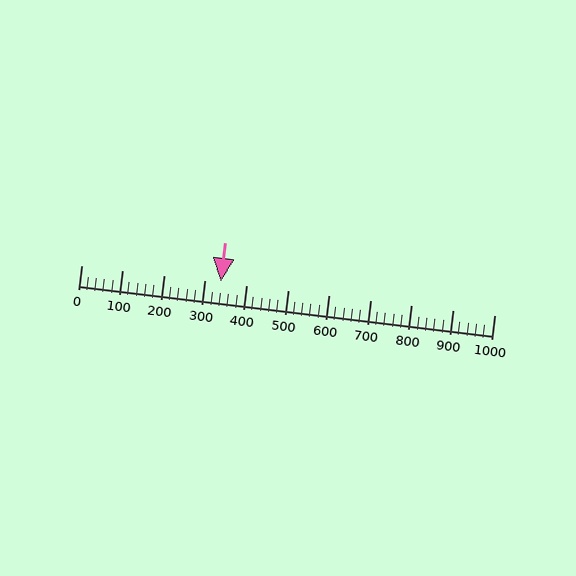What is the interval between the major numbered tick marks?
The major tick marks are spaced 100 units apart.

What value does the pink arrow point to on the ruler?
The pink arrow points to approximately 338.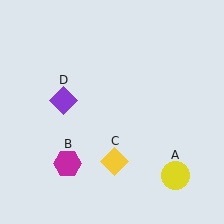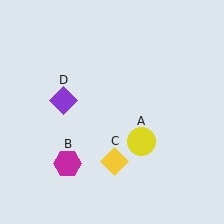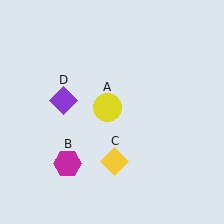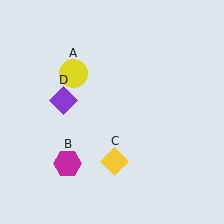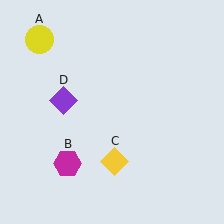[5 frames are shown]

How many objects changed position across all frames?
1 object changed position: yellow circle (object A).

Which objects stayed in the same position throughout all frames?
Magenta hexagon (object B) and yellow diamond (object C) and purple diamond (object D) remained stationary.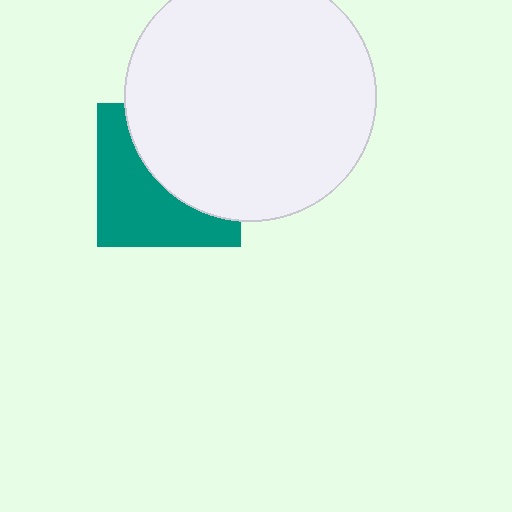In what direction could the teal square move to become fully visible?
The teal square could move toward the lower-left. That would shift it out from behind the white circle entirely.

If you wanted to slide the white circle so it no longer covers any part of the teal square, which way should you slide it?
Slide it toward the upper-right — that is the most direct way to separate the two shapes.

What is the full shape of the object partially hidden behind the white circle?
The partially hidden object is a teal square.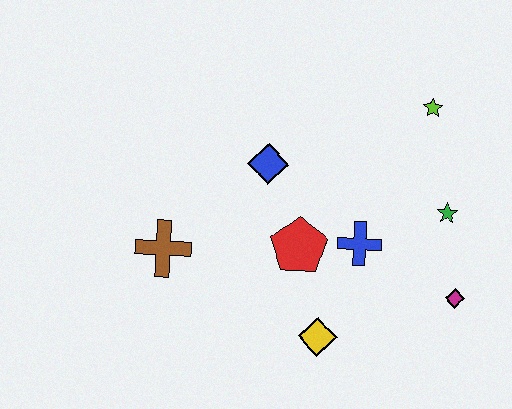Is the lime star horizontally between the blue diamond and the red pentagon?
No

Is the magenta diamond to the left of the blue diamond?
No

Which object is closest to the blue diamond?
The red pentagon is closest to the blue diamond.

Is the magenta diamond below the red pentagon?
Yes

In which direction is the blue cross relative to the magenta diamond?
The blue cross is to the left of the magenta diamond.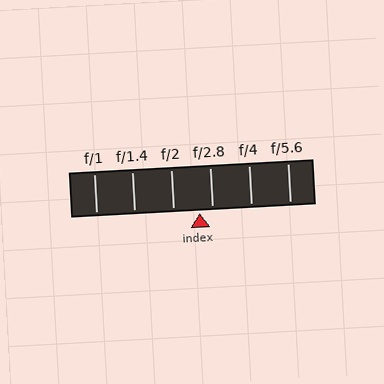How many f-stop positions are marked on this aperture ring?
There are 6 f-stop positions marked.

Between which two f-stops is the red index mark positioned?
The index mark is between f/2 and f/2.8.